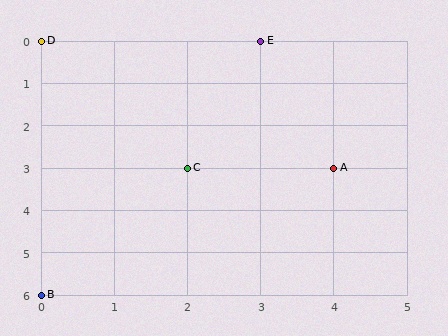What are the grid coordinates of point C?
Point C is at grid coordinates (2, 3).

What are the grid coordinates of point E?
Point E is at grid coordinates (3, 0).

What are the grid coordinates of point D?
Point D is at grid coordinates (0, 0).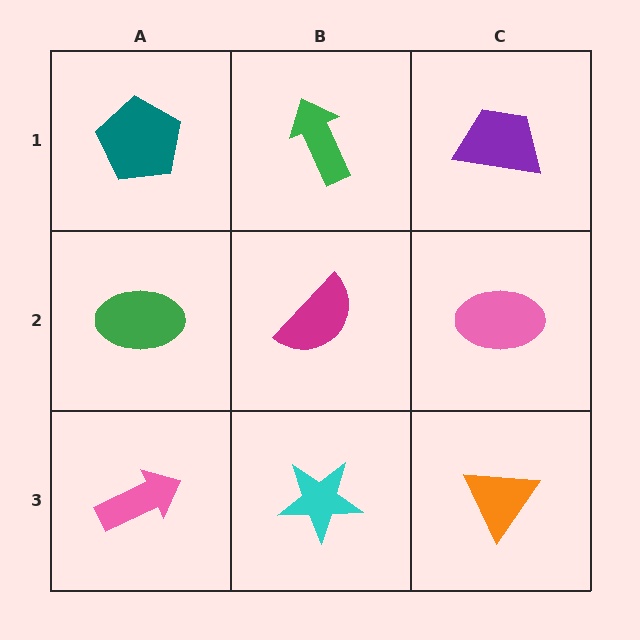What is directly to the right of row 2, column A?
A magenta semicircle.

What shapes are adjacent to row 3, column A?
A green ellipse (row 2, column A), a cyan star (row 3, column B).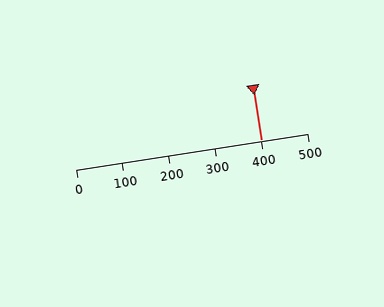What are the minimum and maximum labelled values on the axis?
The axis runs from 0 to 500.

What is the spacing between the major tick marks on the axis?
The major ticks are spaced 100 apart.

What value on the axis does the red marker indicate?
The marker indicates approximately 400.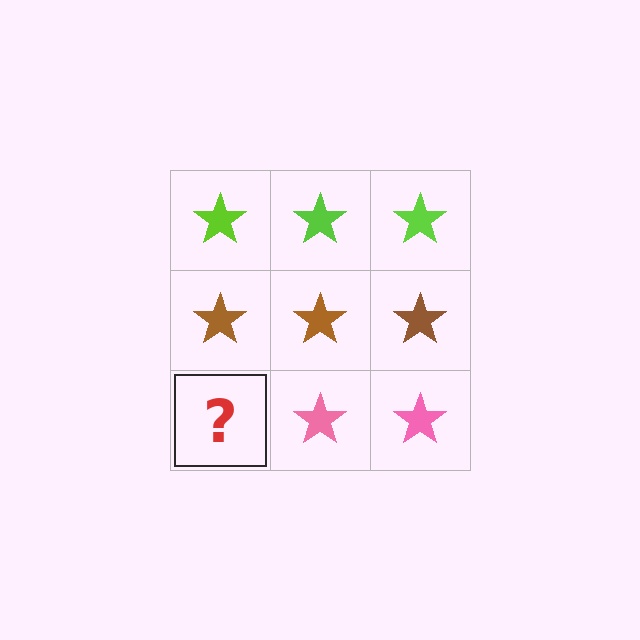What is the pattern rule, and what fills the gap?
The rule is that each row has a consistent color. The gap should be filled with a pink star.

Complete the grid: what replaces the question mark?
The question mark should be replaced with a pink star.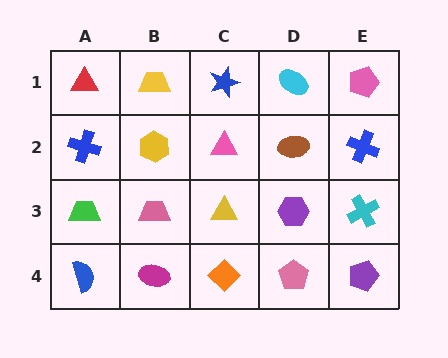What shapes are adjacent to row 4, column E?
A cyan cross (row 3, column E), a pink pentagon (row 4, column D).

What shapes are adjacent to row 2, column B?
A yellow trapezoid (row 1, column B), a pink trapezoid (row 3, column B), a blue cross (row 2, column A), a pink triangle (row 2, column C).